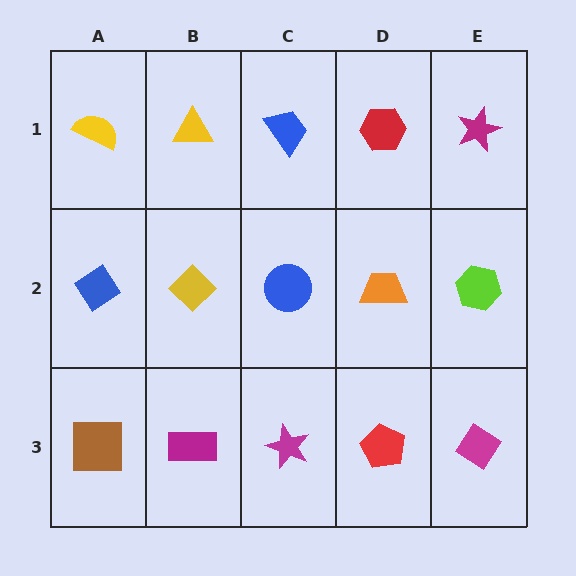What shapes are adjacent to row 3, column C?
A blue circle (row 2, column C), a magenta rectangle (row 3, column B), a red pentagon (row 3, column D).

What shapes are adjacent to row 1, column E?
A lime hexagon (row 2, column E), a red hexagon (row 1, column D).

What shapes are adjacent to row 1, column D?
An orange trapezoid (row 2, column D), a blue trapezoid (row 1, column C), a magenta star (row 1, column E).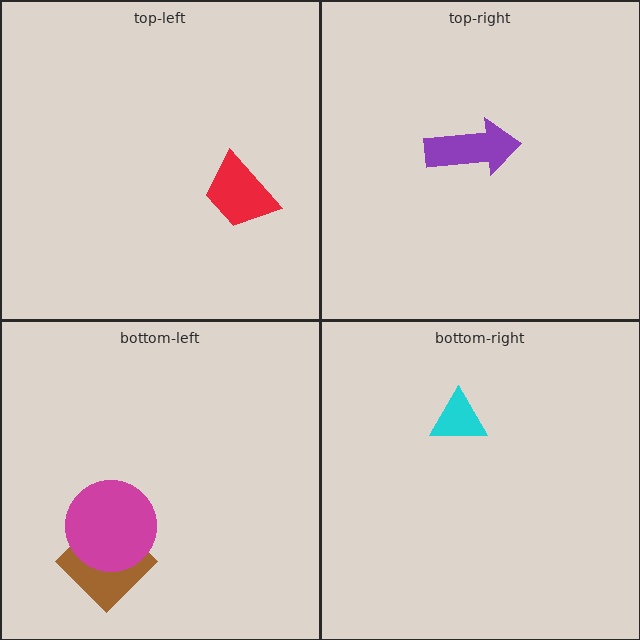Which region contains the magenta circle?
The bottom-left region.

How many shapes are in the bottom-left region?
2.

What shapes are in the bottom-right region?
The cyan triangle.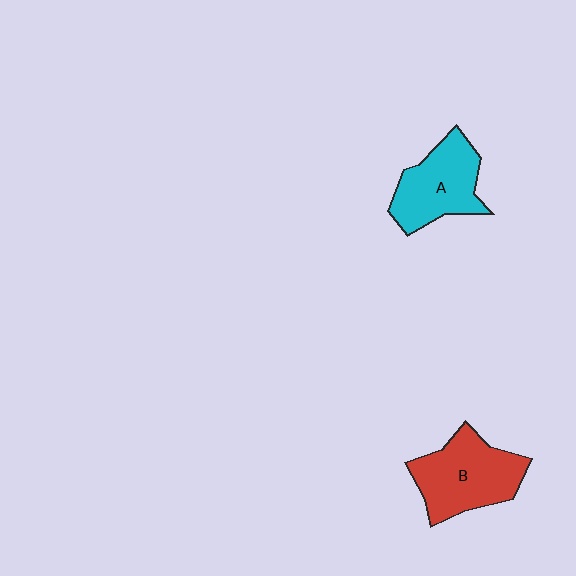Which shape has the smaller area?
Shape A (cyan).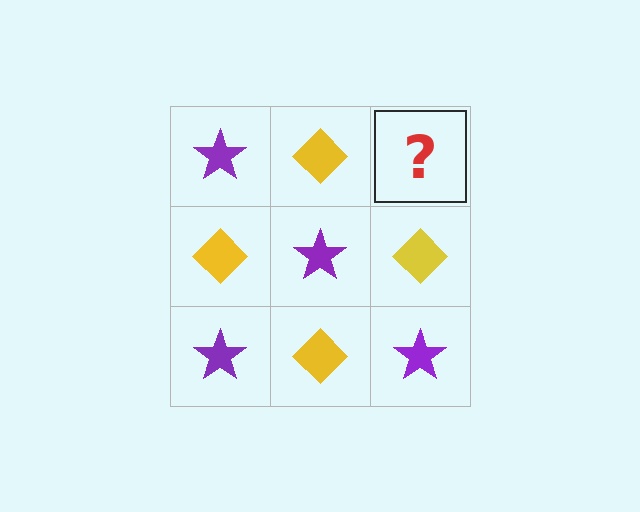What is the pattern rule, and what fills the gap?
The rule is that it alternates purple star and yellow diamond in a checkerboard pattern. The gap should be filled with a purple star.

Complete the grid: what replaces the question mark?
The question mark should be replaced with a purple star.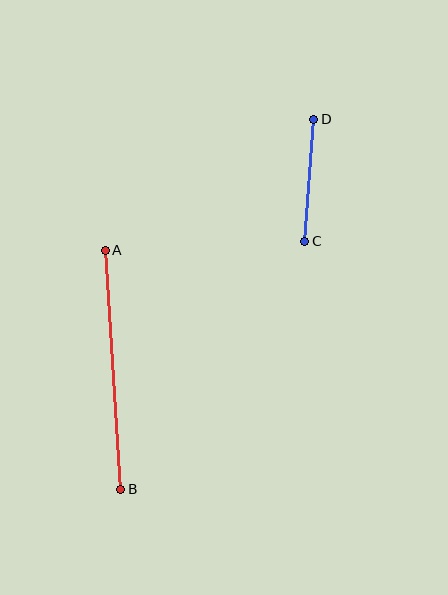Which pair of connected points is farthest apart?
Points A and B are farthest apart.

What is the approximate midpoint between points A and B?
The midpoint is at approximately (113, 370) pixels.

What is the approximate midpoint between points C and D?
The midpoint is at approximately (309, 180) pixels.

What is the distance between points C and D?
The distance is approximately 122 pixels.